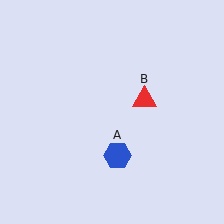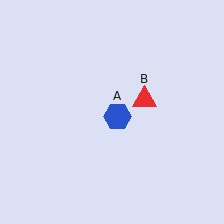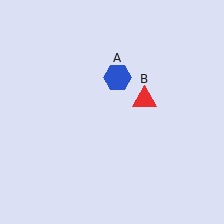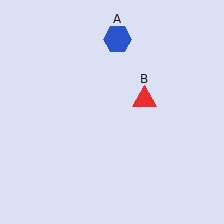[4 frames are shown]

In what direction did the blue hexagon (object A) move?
The blue hexagon (object A) moved up.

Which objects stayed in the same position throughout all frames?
Red triangle (object B) remained stationary.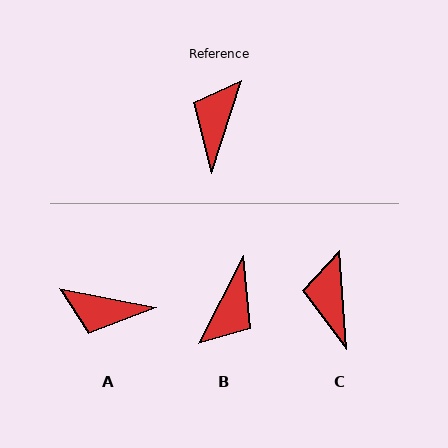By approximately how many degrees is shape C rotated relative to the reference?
Approximately 22 degrees counter-clockwise.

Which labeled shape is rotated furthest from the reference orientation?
B, about 171 degrees away.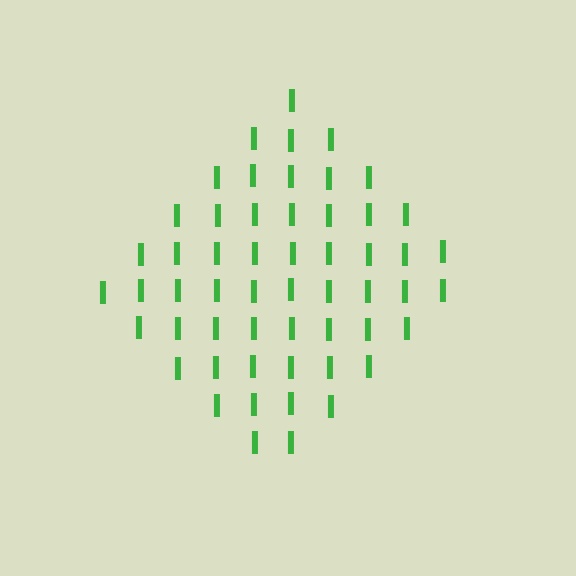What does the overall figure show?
The overall figure shows a diamond.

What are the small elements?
The small elements are letter I's.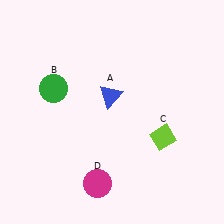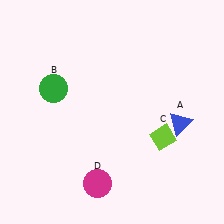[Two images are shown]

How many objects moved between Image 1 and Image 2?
1 object moved between the two images.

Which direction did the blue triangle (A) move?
The blue triangle (A) moved right.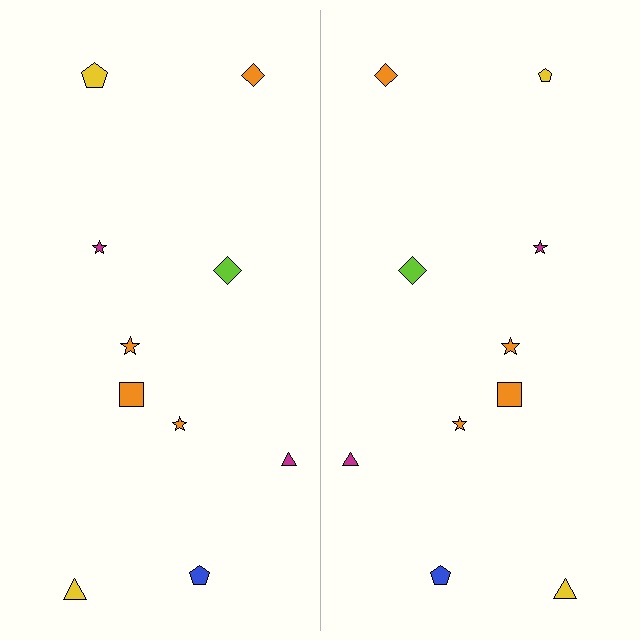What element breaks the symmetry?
The yellow pentagon on the right side has a different size than its mirror counterpart.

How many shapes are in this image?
There are 20 shapes in this image.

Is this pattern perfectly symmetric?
No, the pattern is not perfectly symmetric. The yellow pentagon on the right side has a different size than its mirror counterpart.